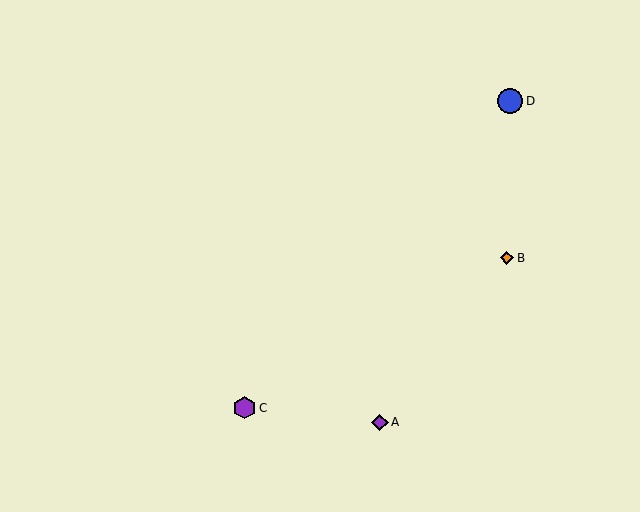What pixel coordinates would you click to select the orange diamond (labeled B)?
Click at (507, 258) to select the orange diamond B.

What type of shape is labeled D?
Shape D is a blue circle.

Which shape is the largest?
The blue circle (labeled D) is the largest.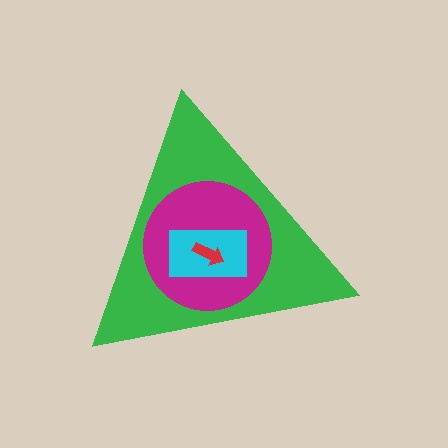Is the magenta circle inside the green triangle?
Yes.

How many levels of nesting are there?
4.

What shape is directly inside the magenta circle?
The cyan rectangle.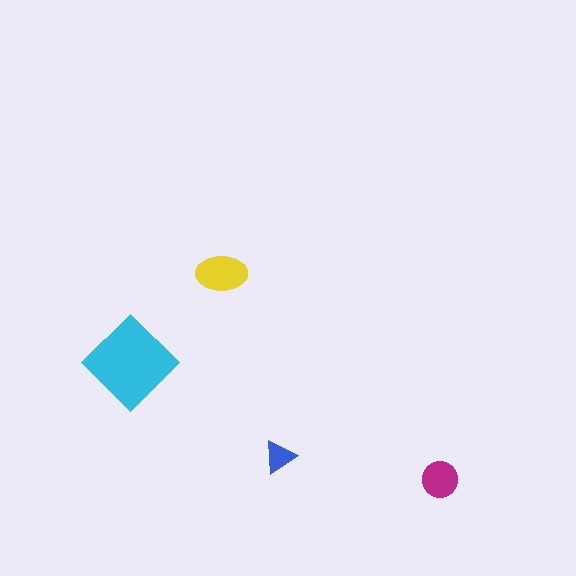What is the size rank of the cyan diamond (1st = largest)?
1st.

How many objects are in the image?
There are 4 objects in the image.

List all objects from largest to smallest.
The cyan diamond, the yellow ellipse, the magenta circle, the blue triangle.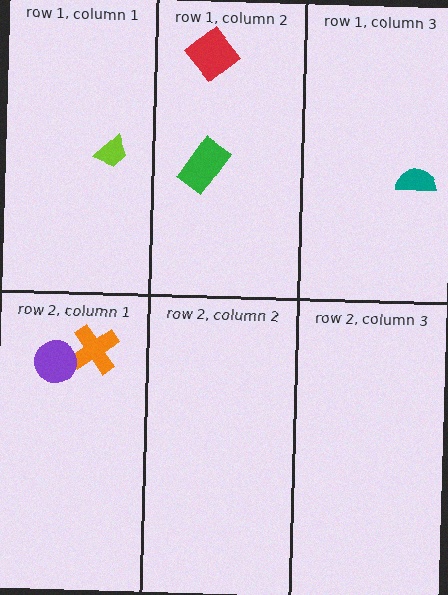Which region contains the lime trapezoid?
The row 1, column 1 region.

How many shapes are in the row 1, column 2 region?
2.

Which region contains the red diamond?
The row 1, column 2 region.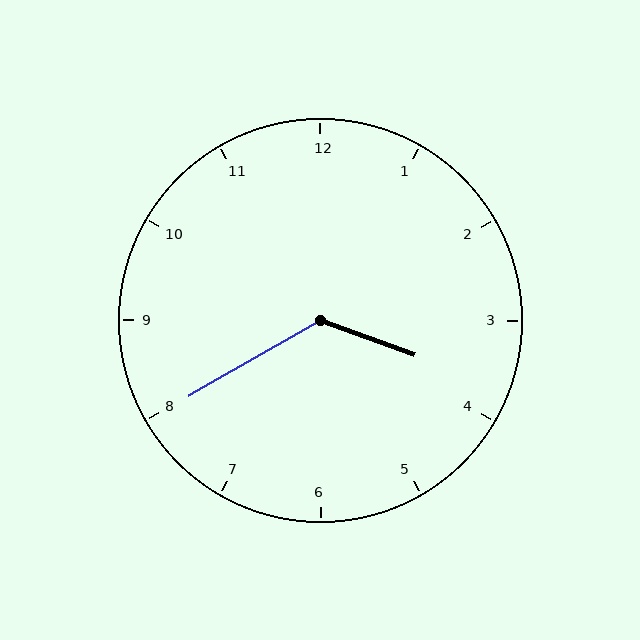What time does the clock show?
3:40.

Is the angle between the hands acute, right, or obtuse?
It is obtuse.